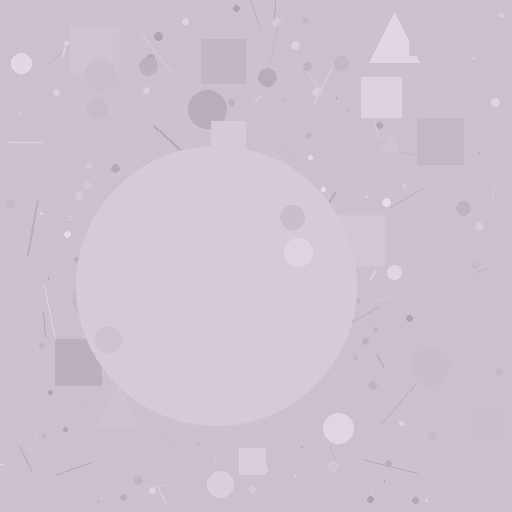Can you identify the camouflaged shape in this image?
The camouflaged shape is a circle.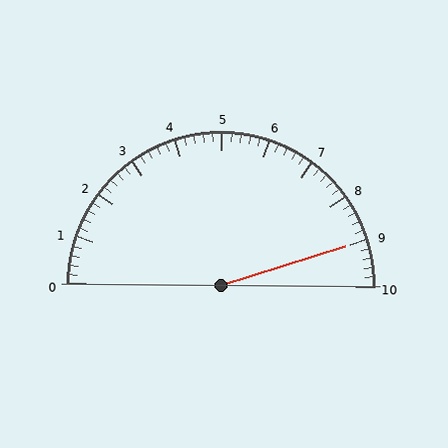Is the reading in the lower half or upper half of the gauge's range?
The reading is in the upper half of the range (0 to 10).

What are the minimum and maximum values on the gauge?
The gauge ranges from 0 to 10.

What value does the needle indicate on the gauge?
The needle indicates approximately 9.0.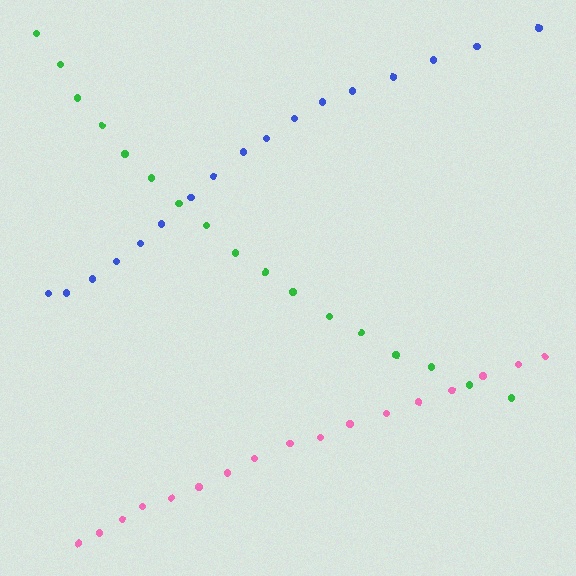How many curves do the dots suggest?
There are 3 distinct paths.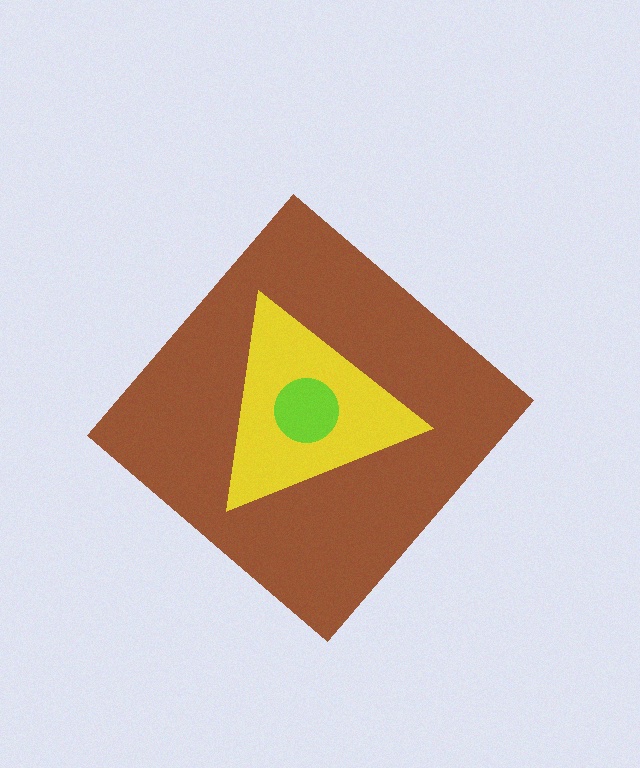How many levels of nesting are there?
3.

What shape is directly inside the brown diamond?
The yellow triangle.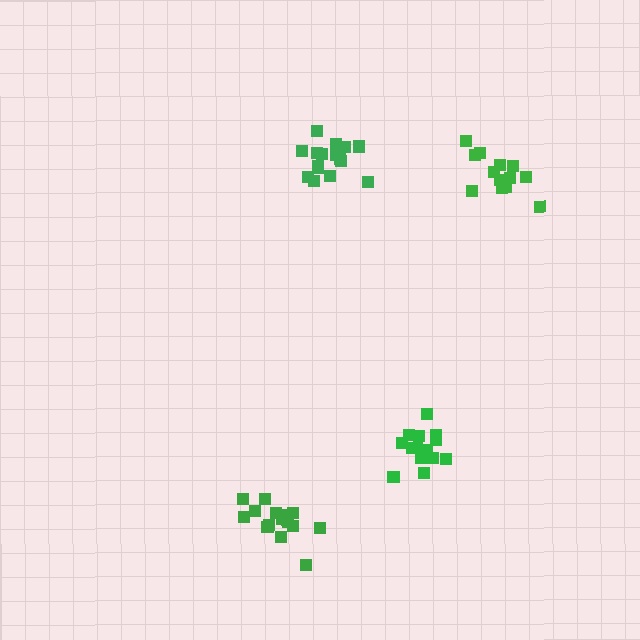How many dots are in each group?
Group 1: 16 dots, Group 2: 16 dots, Group 3: 13 dots, Group 4: 14 dots (59 total).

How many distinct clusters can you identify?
There are 4 distinct clusters.